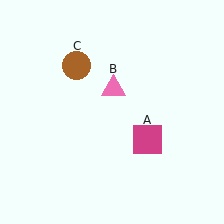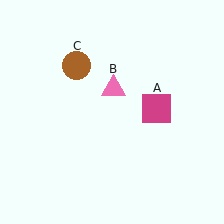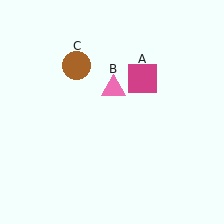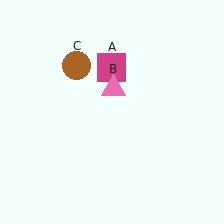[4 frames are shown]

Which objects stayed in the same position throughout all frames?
Pink triangle (object B) and brown circle (object C) remained stationary.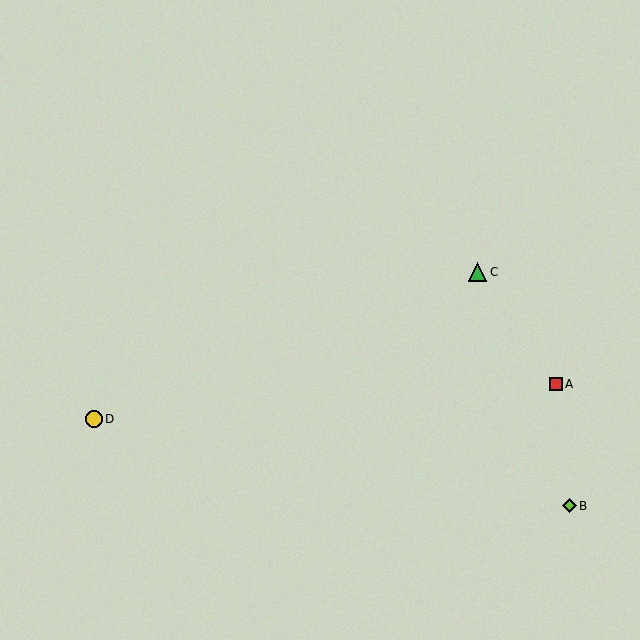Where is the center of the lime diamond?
The center of the lime diamond is at (569, 506).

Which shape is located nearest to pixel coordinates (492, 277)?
The green triangle (labeled C) at (478, 272) is nearest to that location.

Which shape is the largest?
The green triangle (labeled C) is the largest.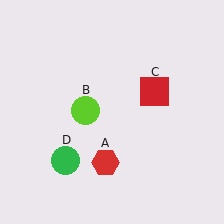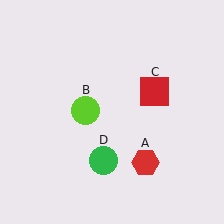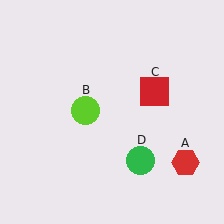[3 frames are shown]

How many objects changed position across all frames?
2 objects changed position: red hexagon (object A), green circle (object D).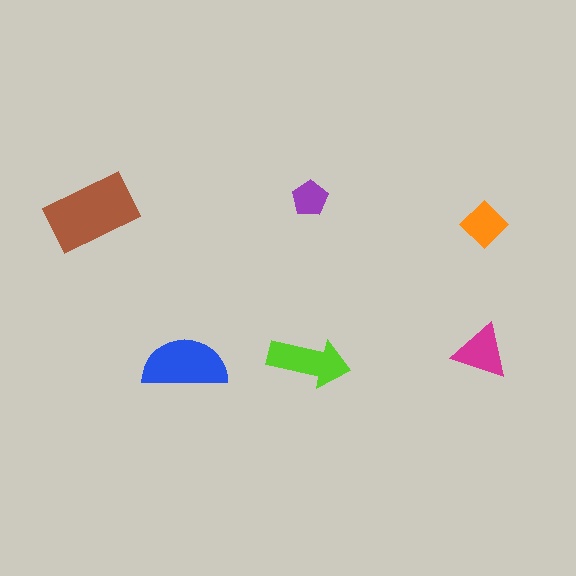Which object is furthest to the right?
The orange diamond is rightmost.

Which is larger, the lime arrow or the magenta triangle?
The lime arrow.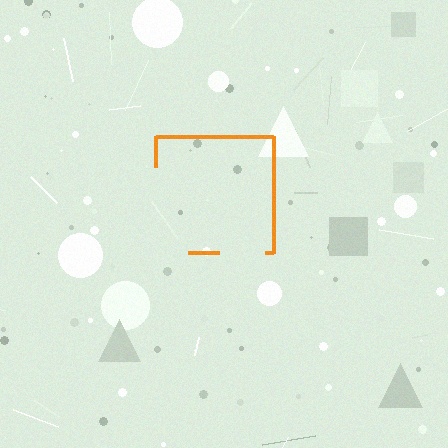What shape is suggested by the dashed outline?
The dashed outline suggests a square.